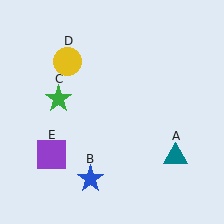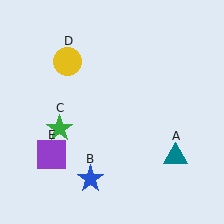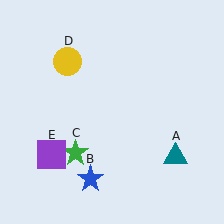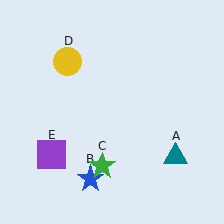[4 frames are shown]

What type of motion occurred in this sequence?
The green star (object C) rotated counterclockwise around the center of the scene.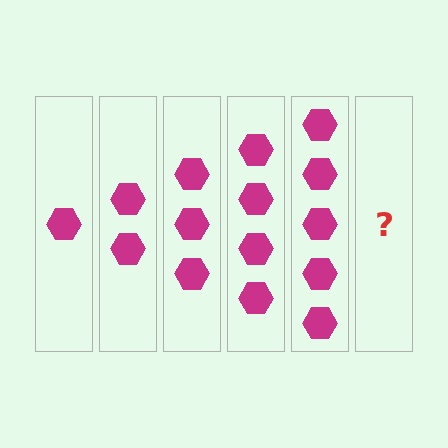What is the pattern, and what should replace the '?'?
The pattern is that each step adds one more hexagon. The '?' should be 6 hexagons.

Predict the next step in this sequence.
The next step is 6 hexagons.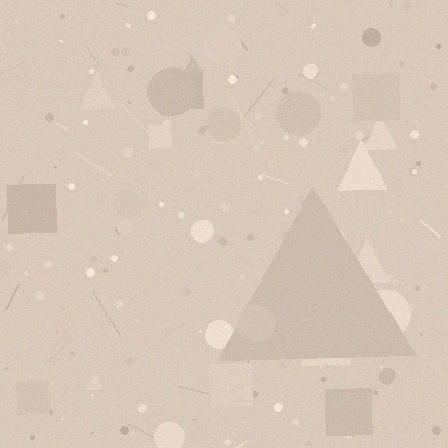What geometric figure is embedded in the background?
A triangle is embedded in the background.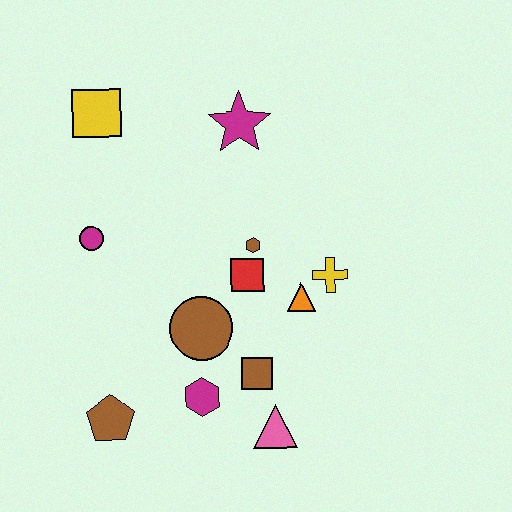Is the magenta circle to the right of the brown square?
No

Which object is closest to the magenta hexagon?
The brown square is closest to the magenta hexagon.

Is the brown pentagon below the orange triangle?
Yes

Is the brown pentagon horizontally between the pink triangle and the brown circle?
No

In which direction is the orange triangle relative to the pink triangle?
The orange triangle is above the pink triangle.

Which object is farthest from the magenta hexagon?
The yellow square is farthest from the magenta hexagon.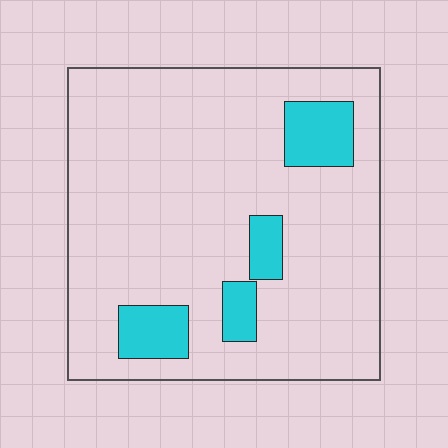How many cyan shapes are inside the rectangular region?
4.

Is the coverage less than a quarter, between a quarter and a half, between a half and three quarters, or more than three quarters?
Less than a quarter.